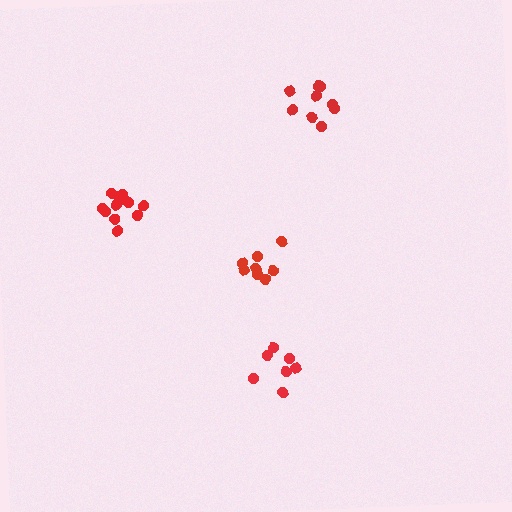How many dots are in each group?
Group 1: 7 dots, Group 2: 8 dots, Group 3: 9 dots, Group 4: 12 dots (36 total).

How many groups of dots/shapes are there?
There are 4 groups.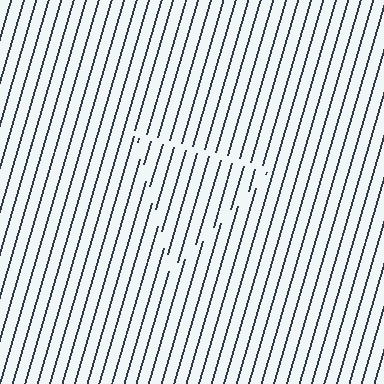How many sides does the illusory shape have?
3 sides — the line-ends trace a triangle.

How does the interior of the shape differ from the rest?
The interior of the shape contains the same grating, shifted by half a period — the contour is defined by the phase discontinuity where line-ends from the inner and outer gratings abut.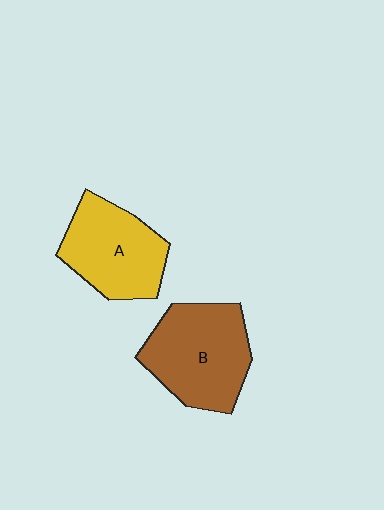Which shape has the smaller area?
Shape A (yellow).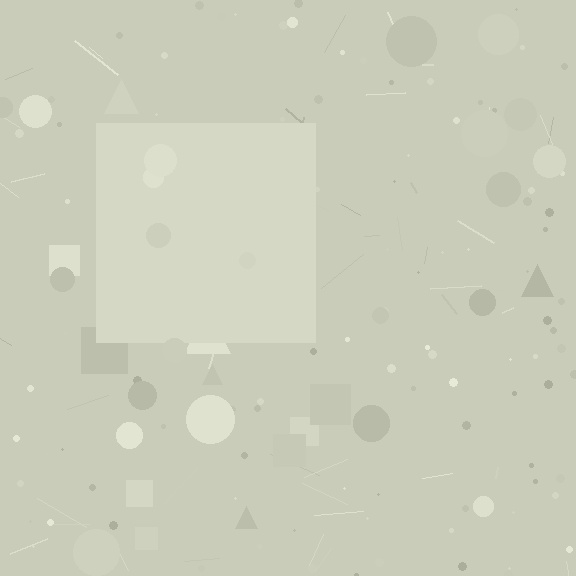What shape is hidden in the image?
A square is hidden in the image.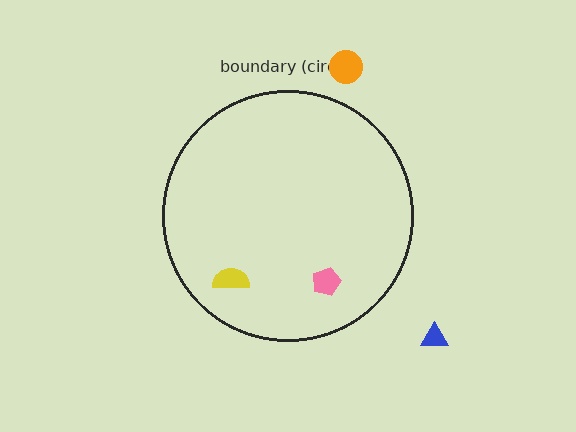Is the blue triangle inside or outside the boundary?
Outside.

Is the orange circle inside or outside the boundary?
Outside.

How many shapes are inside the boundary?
2 inside, 2 outside.